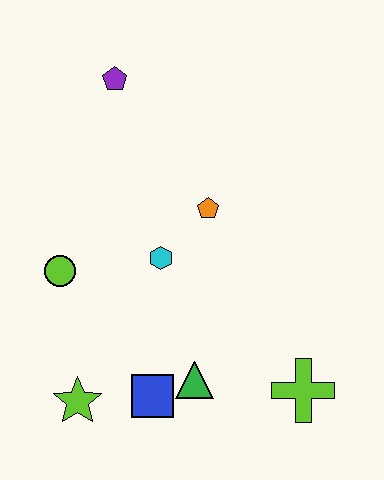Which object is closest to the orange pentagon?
The cyan hexagon is closest to the orange pentagon.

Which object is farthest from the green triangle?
The purple pentagon is farthest from the green triangle.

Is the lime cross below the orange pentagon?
Yes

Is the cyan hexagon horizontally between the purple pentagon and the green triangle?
Yes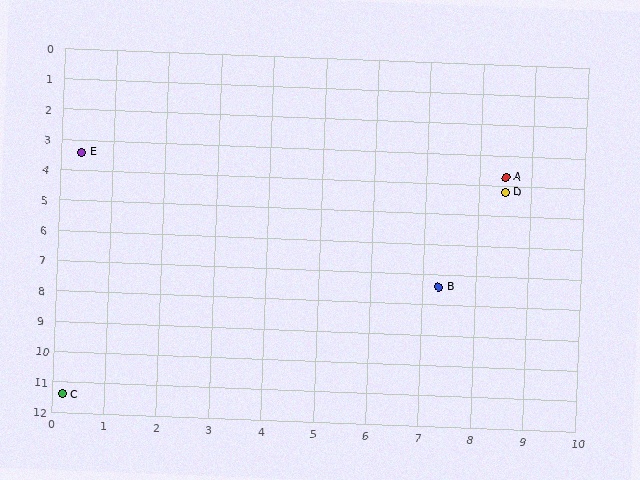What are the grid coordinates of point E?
Point E is at approximately (0.4, 3.4).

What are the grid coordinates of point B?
Point B is at approximately (7.3, 7.4).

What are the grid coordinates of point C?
Point C is at approximately (0.2, 11.4).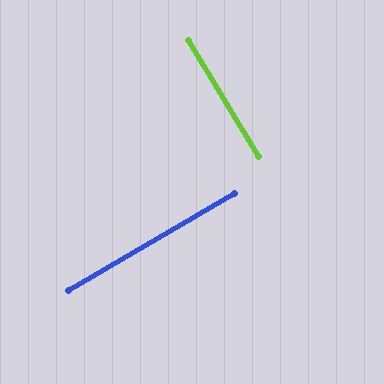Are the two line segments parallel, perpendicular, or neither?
Perpendicular — they meet at approximately 89°.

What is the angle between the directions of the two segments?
Approximately 89 degrees.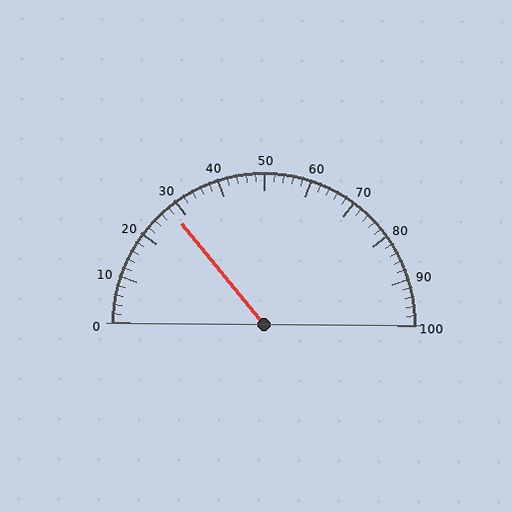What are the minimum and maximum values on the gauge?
The gauge ranges from 0 to 100.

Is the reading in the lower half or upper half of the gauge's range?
The reading is in the lower half of the range (0 to 100).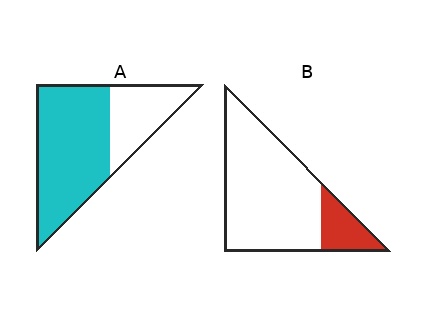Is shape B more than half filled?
No.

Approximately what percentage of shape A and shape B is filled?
A is approximately 70% and B is approximately 20%.